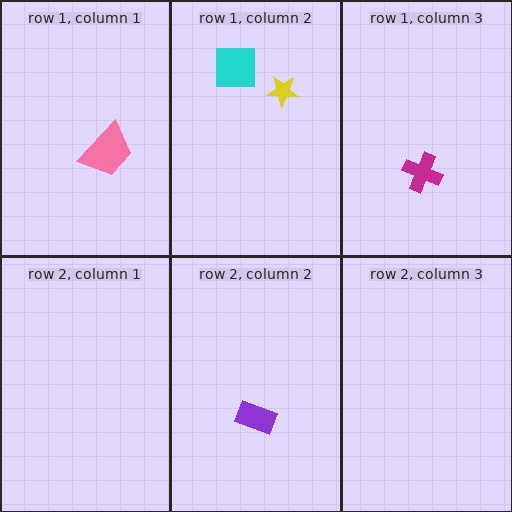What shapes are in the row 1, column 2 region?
The yellow star, the cyan square.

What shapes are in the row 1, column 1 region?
The pink trapezoid.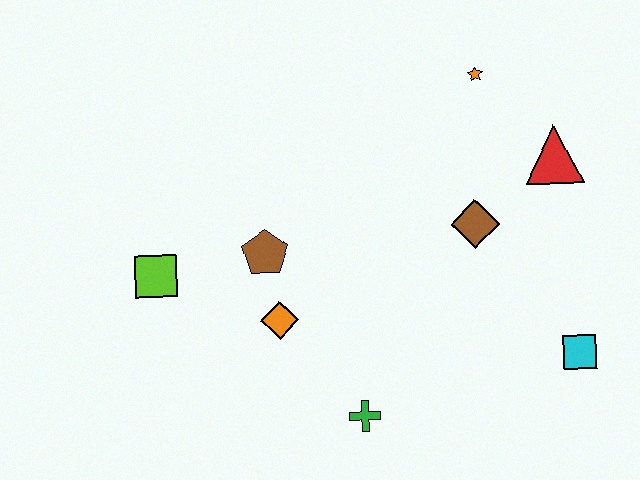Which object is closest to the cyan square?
The brown diamond is closest to the cyan square.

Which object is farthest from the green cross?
The orange star is farthest from the green cross.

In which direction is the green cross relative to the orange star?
The green cross is below the orange star.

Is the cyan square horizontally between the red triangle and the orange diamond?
No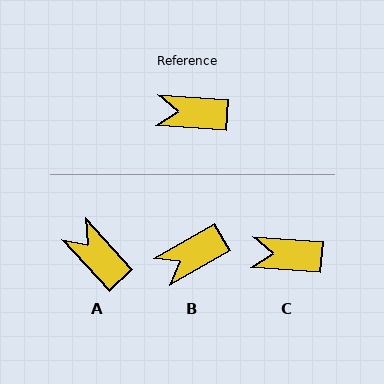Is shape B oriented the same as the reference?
No, it is off by about 34 degrees.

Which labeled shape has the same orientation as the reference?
C.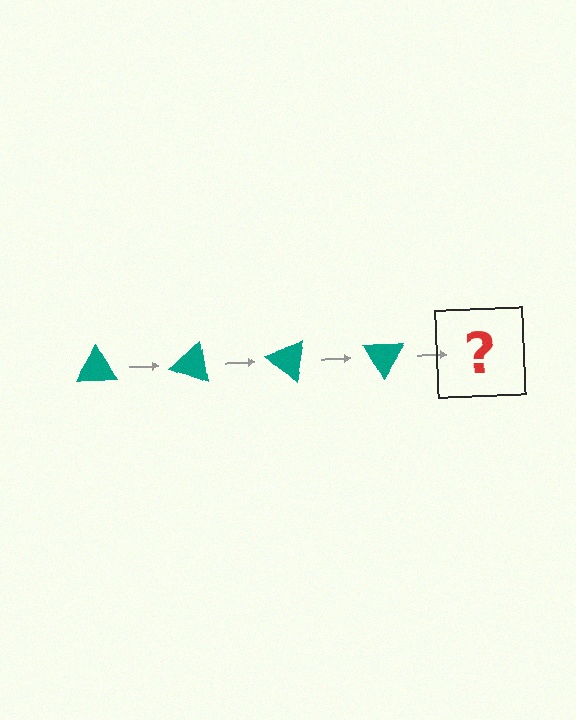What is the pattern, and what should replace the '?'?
The pattern is that the triangle rotates 20 degrees each step. The '?' should be a teal triangle rotated 80 degrees.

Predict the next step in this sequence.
The next step is a teal triangle rotated 80 degrees.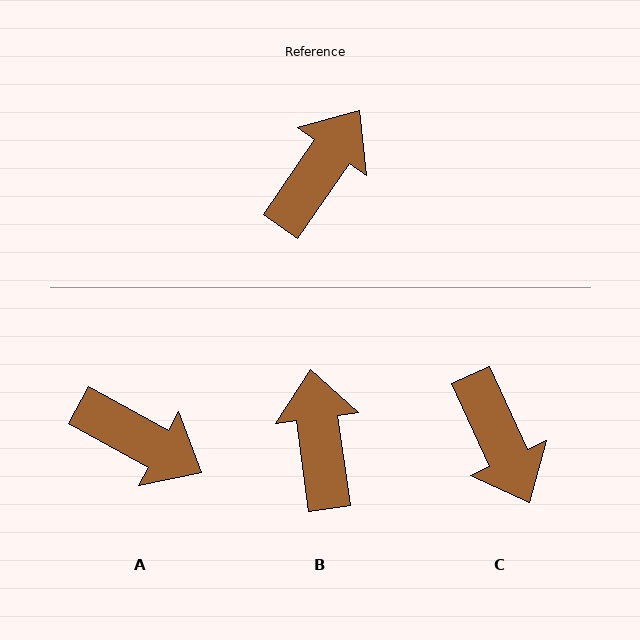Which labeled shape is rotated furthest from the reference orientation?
C, about 121 degrees away.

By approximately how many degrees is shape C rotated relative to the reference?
Approximately 121 degrees clockwise.